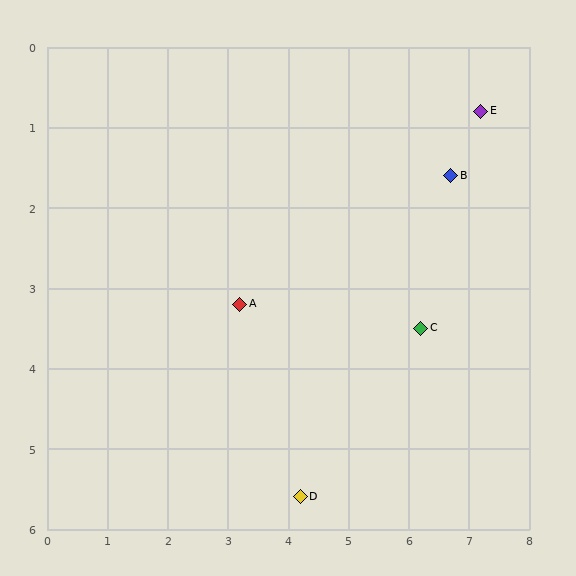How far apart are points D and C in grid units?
Points D and C are about 2.9 grid units apart.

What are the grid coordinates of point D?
Point D is at approximately (4.2, 5.6).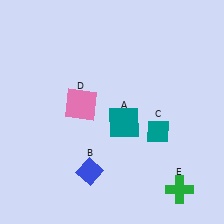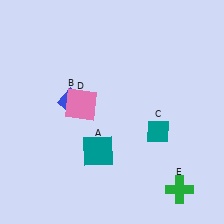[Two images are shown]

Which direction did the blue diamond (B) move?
The blue diamond (B) moved up.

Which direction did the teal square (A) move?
The teal square (A) moved down.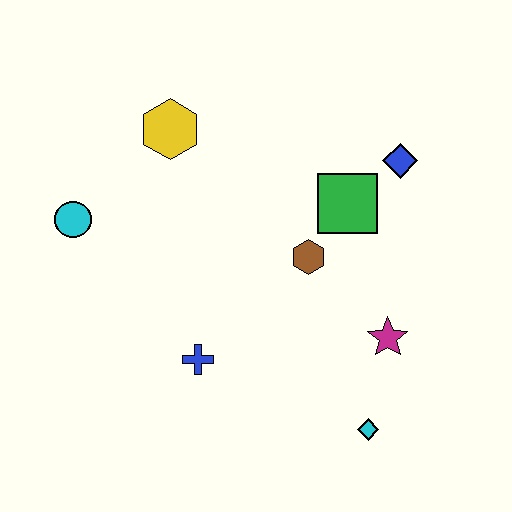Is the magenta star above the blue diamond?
No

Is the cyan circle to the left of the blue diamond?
Yes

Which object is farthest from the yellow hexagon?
The cyan diamond is farthest from the yellow hexagon.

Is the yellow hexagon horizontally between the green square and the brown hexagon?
No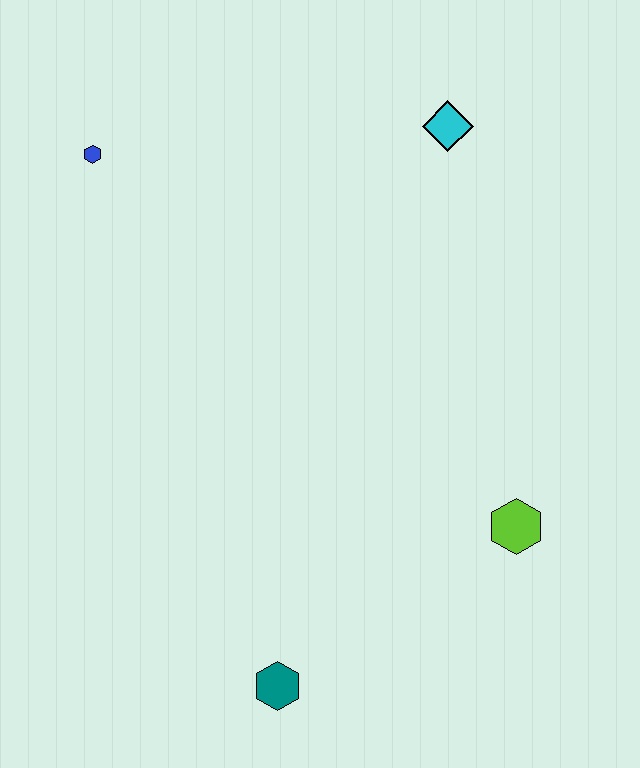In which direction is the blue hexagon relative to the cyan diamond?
The blue hexagon is to the left of the cyan diamond.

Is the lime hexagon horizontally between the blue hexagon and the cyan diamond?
No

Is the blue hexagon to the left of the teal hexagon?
Yes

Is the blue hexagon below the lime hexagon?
No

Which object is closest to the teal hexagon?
The lime hexagon is closest to the teal hexagon.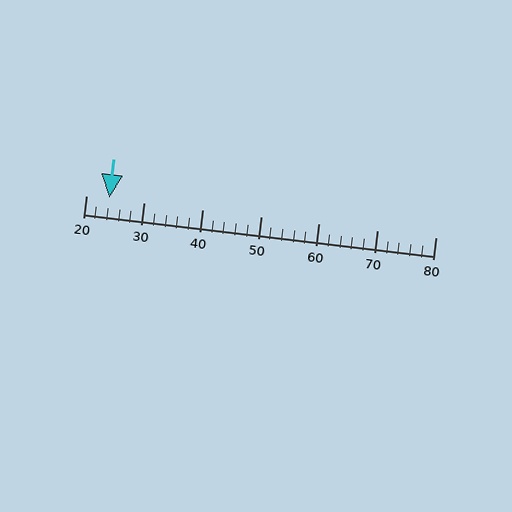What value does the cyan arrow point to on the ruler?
The cyan arrow points to approximately 24.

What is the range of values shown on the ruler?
The ruler shows values from 20 to 80.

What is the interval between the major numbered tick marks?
The major tick marks are spaced 10 units apart.